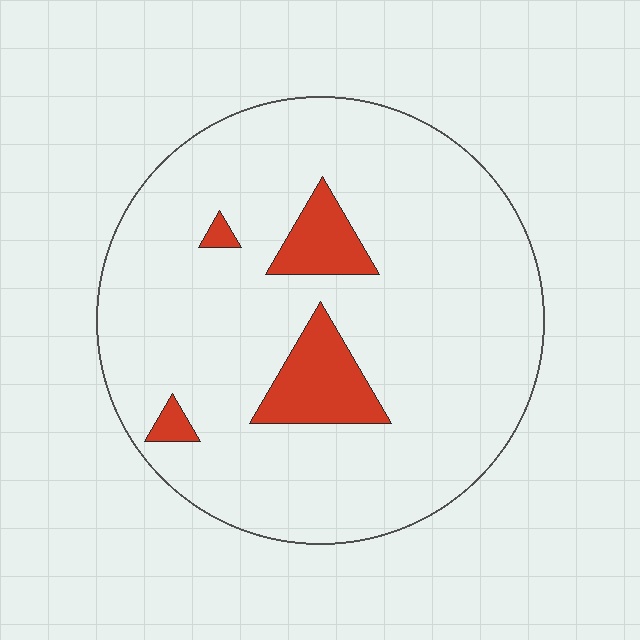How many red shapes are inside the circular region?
4.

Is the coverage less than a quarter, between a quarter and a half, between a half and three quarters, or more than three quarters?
Less than a quarter.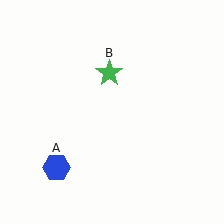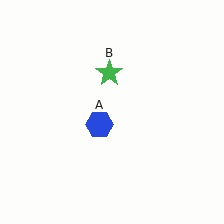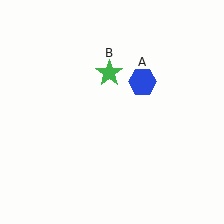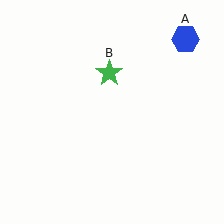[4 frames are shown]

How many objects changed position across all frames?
1 object changed position: blue hexagon (object A).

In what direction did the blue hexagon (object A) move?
The blue hexagon (object A) moved up and to the right.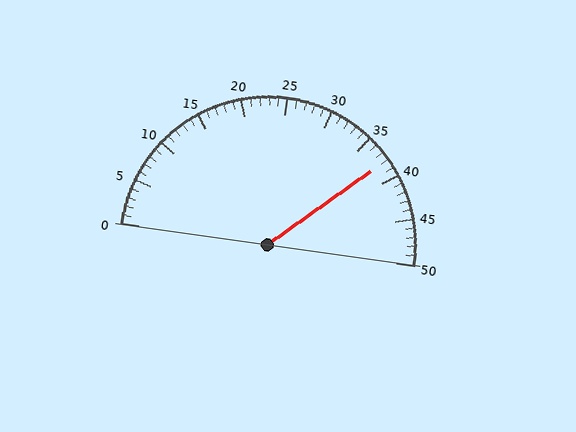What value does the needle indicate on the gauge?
The needle indicates approximately 38.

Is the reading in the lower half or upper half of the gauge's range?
The reading is in the upper half of the range (0 to 50).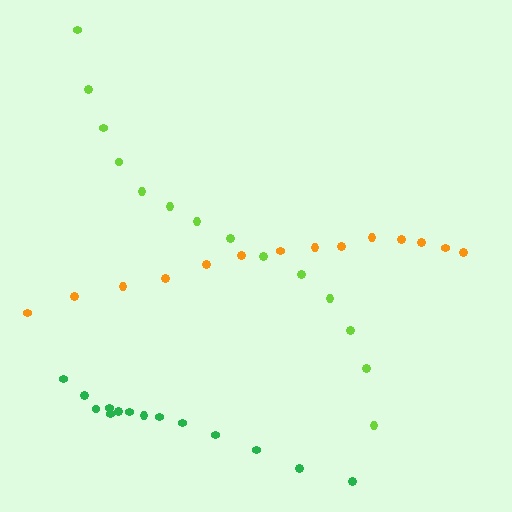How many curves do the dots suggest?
There are 3 distinct paths.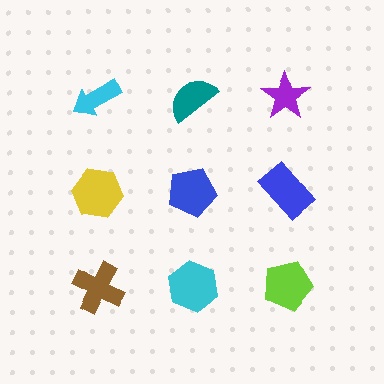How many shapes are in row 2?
3 shapes.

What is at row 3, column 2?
A cyan hexagon.